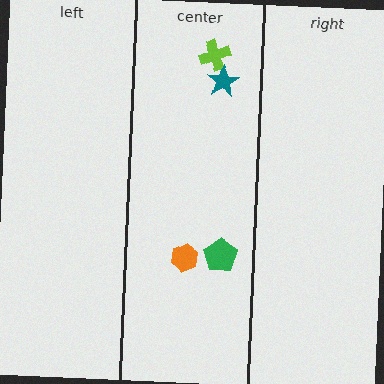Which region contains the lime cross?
The center region.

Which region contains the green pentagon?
The center region.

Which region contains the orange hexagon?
The center region.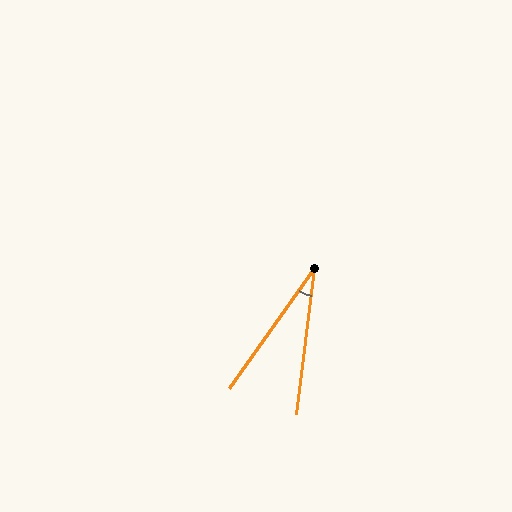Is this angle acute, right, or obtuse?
It is acute.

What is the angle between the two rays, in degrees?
Approximately 29 degrees.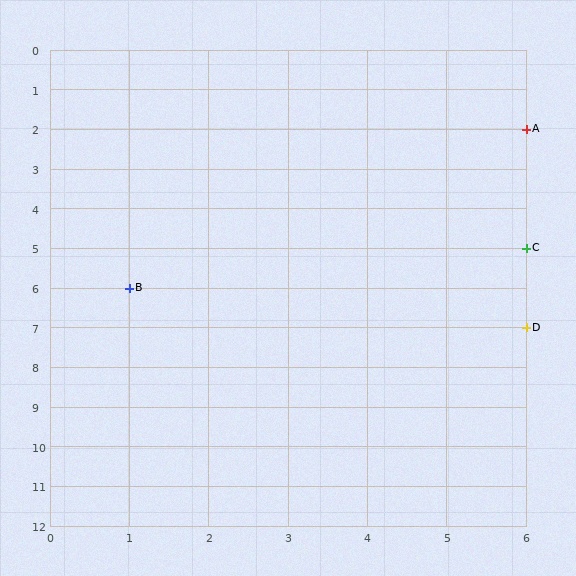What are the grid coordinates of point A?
Point A is at grid coordinates (6, 2).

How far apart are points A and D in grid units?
Points A and D are 5 rows apart.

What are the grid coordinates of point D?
Point D is at grid coordinates (6, 7).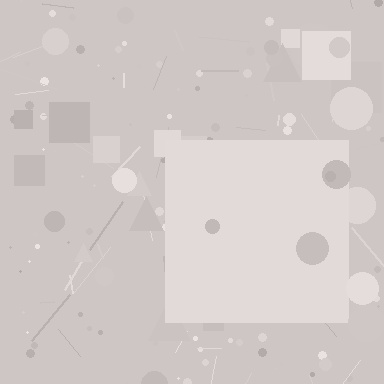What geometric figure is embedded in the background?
A square is embedded in the background.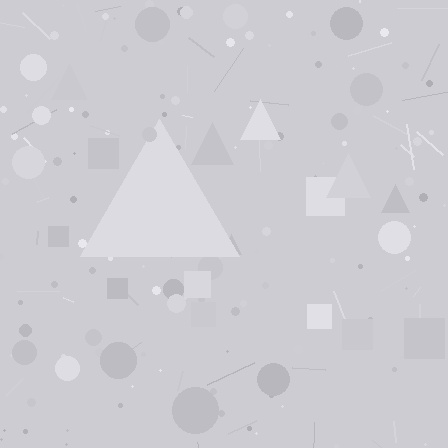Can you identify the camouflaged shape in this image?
The camouflaged shape is a triangle.